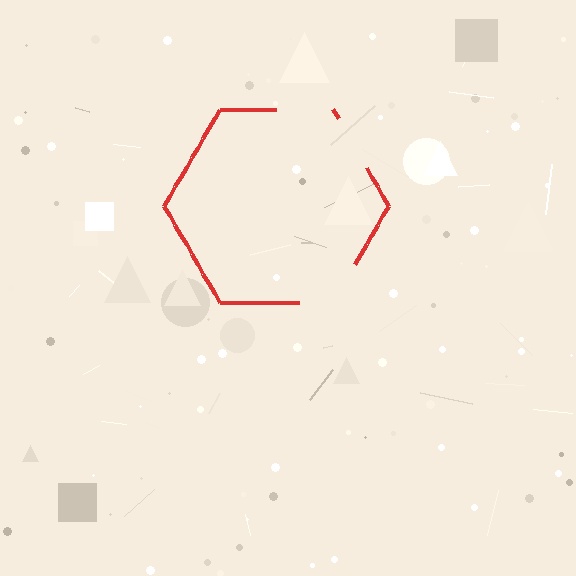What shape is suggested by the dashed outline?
The dashed outline suggests a hexagon.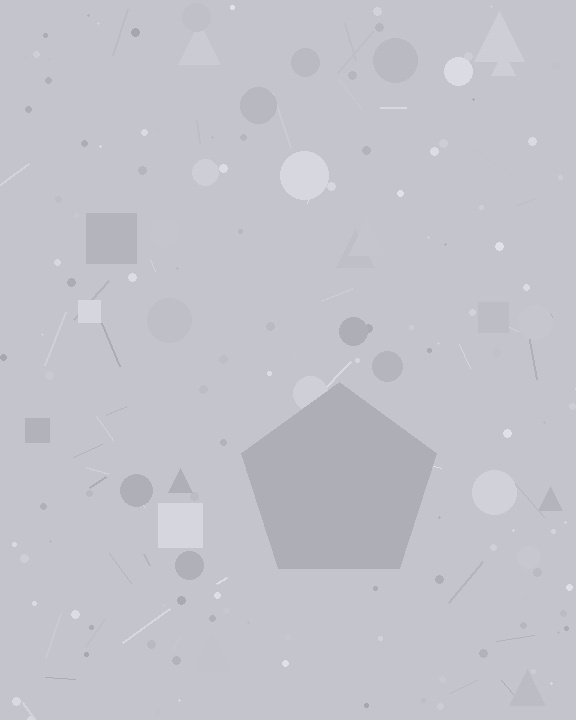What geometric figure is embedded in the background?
A pentagon is embedded in the background.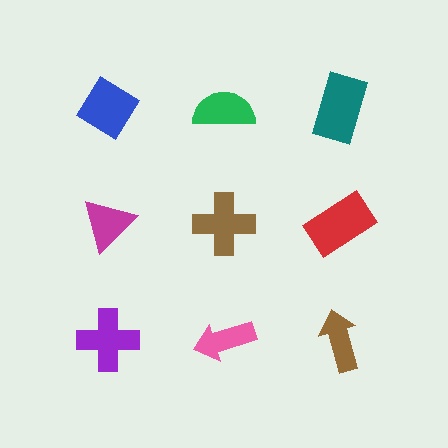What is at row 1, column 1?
A blue diamond.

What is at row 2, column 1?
A magenta triangle.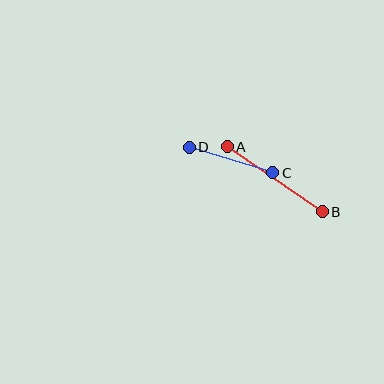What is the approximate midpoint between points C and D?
The midpoint is at approximately (231, 160) pixels.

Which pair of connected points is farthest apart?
Points A and B are farthest apart.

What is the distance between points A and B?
The distance is approximately 115 pixels.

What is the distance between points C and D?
The distance is approximately 87 pixels.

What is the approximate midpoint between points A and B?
The midpoint is at approximately (275, 179) pixels.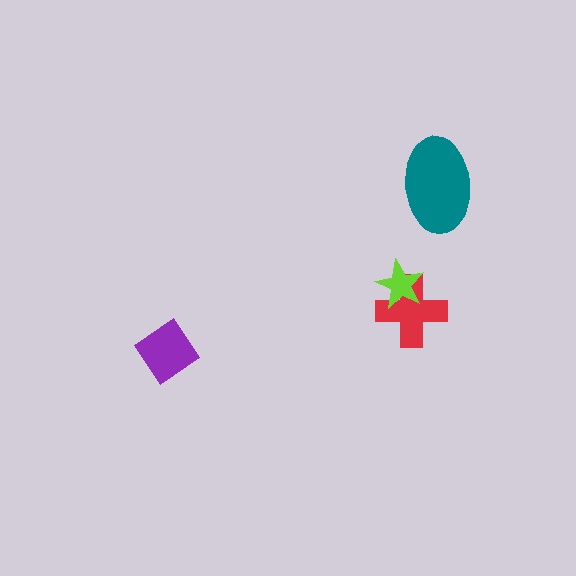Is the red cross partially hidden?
Yes, it is partially covered by another shape.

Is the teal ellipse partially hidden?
No, no other shape covers it.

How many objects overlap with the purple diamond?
0 objects overlap with the purple diamond.